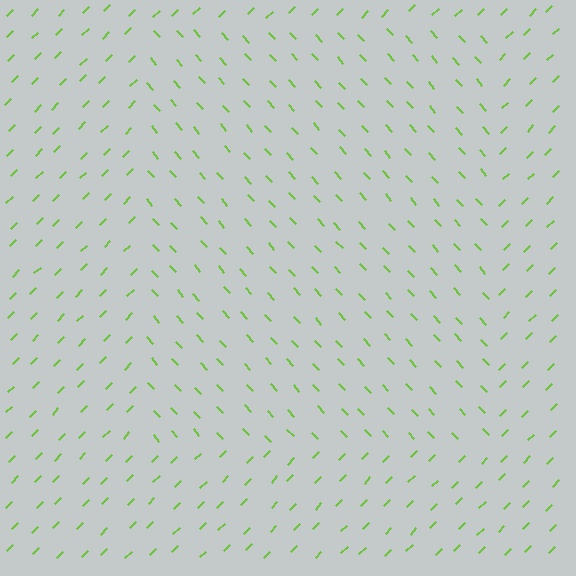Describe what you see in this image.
The image is filled with small lime line segments. A rectangle region in the image has lines oriented differently from the surrounding lines, creating a visible texture boundary.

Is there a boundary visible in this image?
Yes, there is a texture boundary formed by a change in line orientation.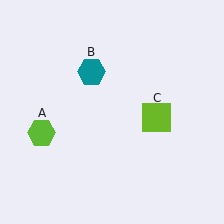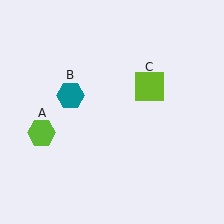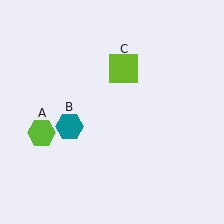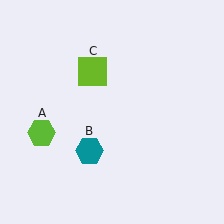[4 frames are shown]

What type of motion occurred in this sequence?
The teal hexagon (object B), lime square (object C) rotated counterclockwise around the center of the scene.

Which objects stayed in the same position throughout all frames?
Lime hexagon (object A) remained stationary.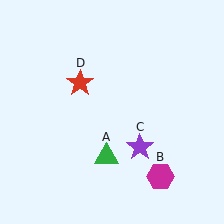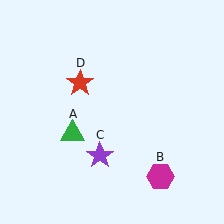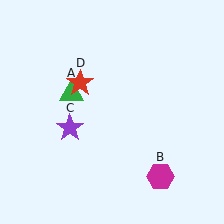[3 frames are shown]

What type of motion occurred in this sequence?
The green triangle (object A), purple star (object C) rotated clockwise around the center of the scene.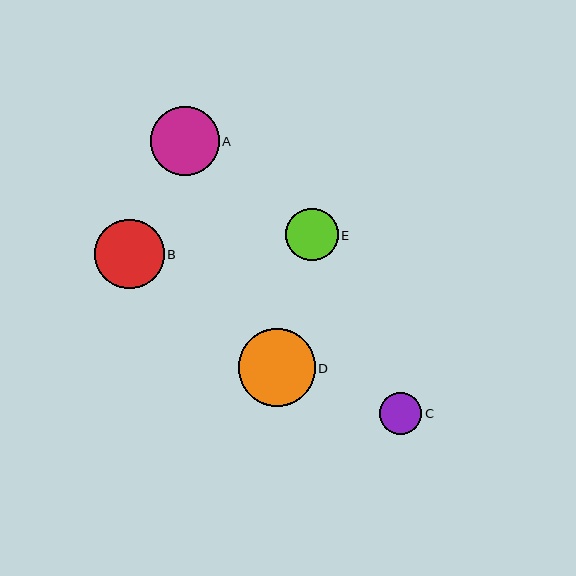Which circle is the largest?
Circle D is the largest with a size of approximately 77 pixels.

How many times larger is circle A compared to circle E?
Circle A is approximately 1.3 times the size of circle E.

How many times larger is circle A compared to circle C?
Circle A is approximately 1.6 times the size of circle C.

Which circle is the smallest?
Circle C is the smallest with a size of approximately 42 pixels.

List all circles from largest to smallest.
From largest to smallest: D, B, A, E, C.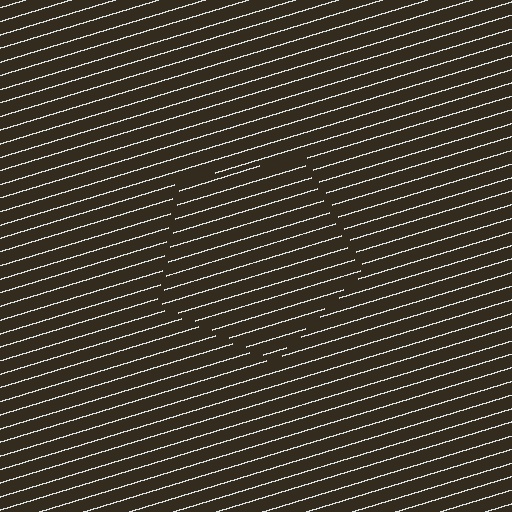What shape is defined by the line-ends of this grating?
An illusory pentagon. The interior of the shape contains the same grating, shifted by half a period — the contour is defined by the phase discontinuity where line-ends from the inner and outer gratings abut.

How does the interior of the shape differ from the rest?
The interior of the shape contains the same grating, shifted by half a period — the contour is defined by the phase discontinuity where line-ends from the inner and outer gratings abut.